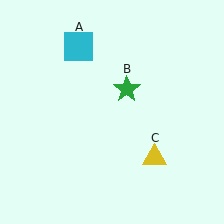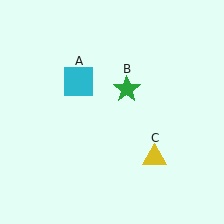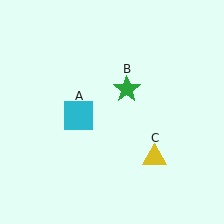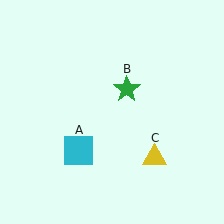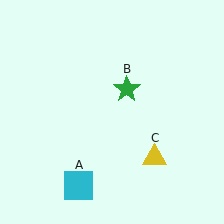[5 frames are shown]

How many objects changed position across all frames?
1 object changed position: cyan square (object A).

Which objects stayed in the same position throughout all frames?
Green star (object B) and yellow triangle (object C) remained stationary.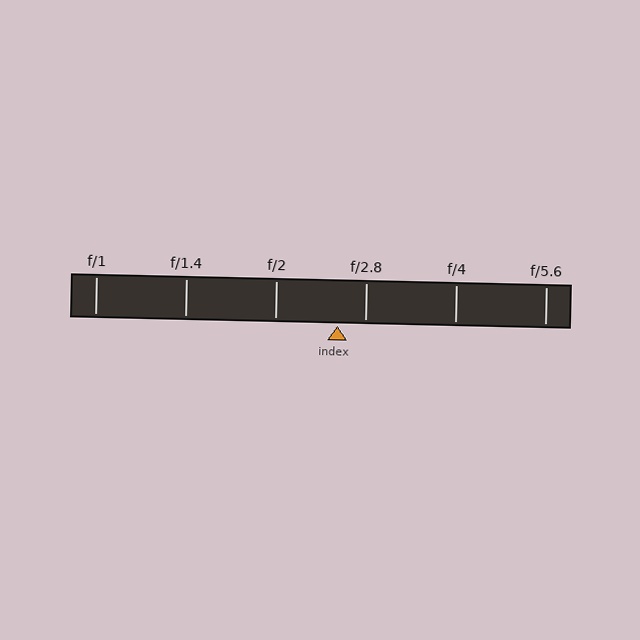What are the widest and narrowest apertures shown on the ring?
The widest aperture shown is f/1 and the narrowest is f/5.6.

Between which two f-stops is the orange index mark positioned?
The index mark is between f/2 and f/2.8.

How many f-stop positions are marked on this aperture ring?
There are 6 f-stop positions marked.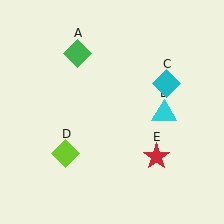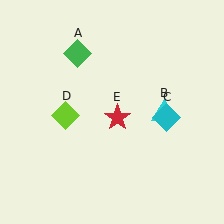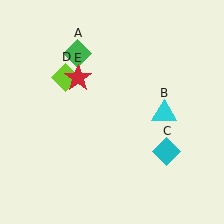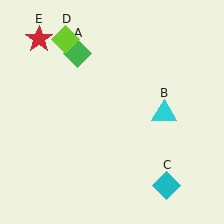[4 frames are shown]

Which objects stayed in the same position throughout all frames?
Green diamond (object A) and cyan triangle (object B) remained stationary.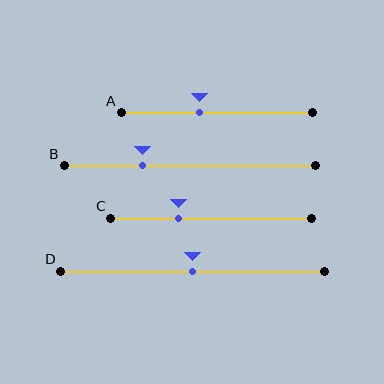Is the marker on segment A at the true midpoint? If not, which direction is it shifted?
No, the marker on segment A is shifted to the left by about 9% of the segment length.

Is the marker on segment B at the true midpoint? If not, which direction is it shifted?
No, the marker on segment B is shifted to the left by about 19% of the segment length.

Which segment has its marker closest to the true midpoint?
Segment D has its marker closest to the true midpoint.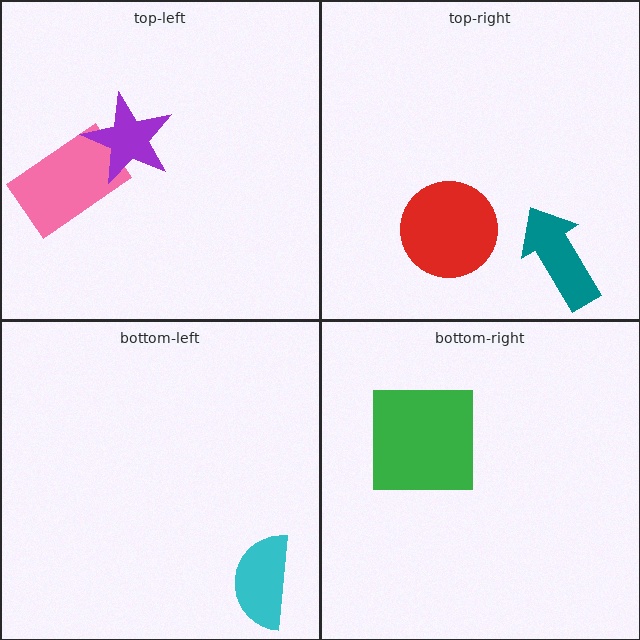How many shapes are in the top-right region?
2.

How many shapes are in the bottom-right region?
1.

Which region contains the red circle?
The top-right region.